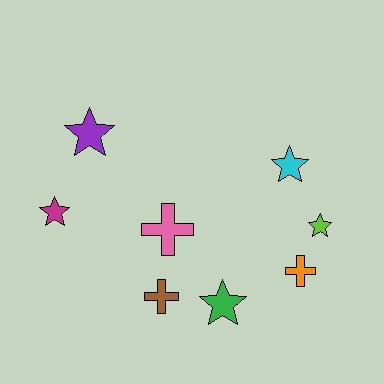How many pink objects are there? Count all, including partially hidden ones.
There is 1 pink object.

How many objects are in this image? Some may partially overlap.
There are 8 objects.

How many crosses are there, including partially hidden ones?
There are 3 crosses.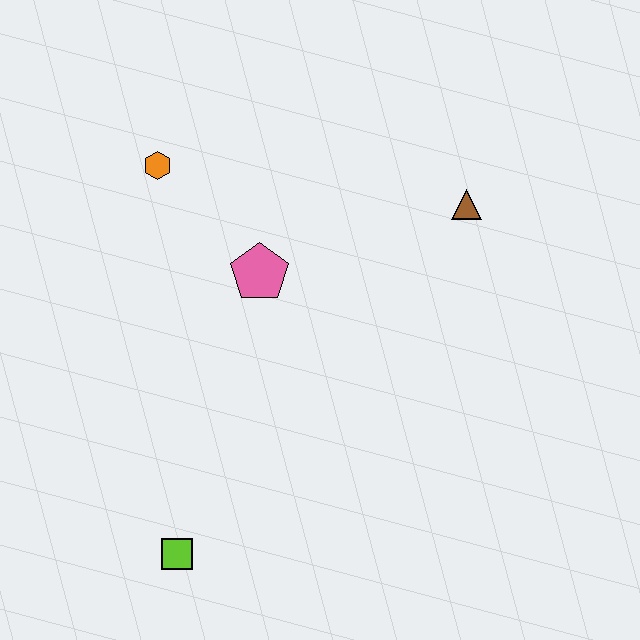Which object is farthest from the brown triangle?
The lime square is farthest from the brown triangle.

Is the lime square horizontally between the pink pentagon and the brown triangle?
No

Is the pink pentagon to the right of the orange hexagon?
Yes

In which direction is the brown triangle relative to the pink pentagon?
The brown triangle is to the right of the pink pentagon.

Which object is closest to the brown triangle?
The pink pentagon is closest to the brown triangle.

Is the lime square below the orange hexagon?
Yes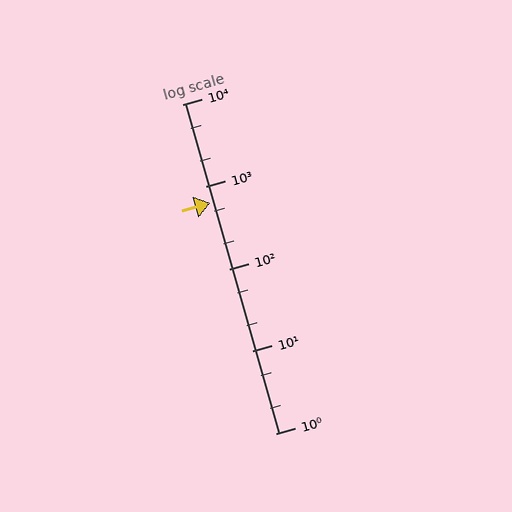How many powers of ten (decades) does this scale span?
The scale spans 4 decades, from 1 to 10000.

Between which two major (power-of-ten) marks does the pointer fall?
The pointer is between 100 and 1000.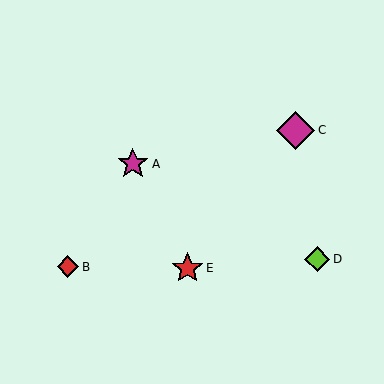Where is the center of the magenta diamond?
The center of the magenta diamond is at (296, 130).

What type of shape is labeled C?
Shape C is a magenta diamond.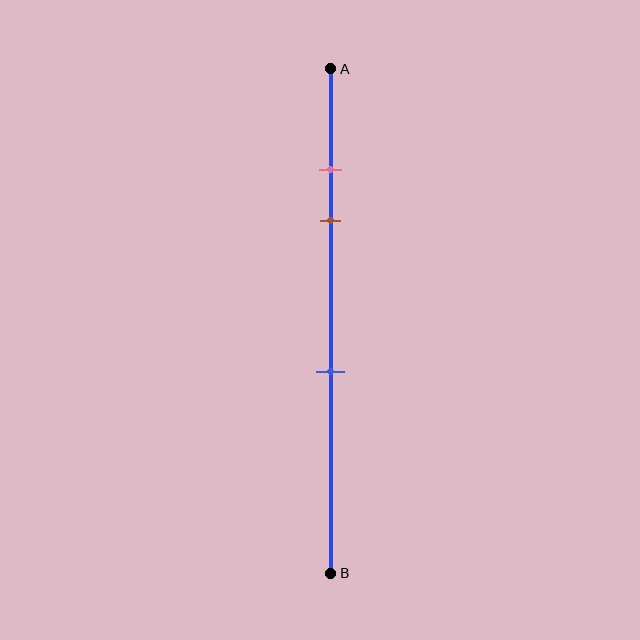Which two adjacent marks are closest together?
The pink and brown marks are the closest adjacent pair.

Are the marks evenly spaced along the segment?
No, the marks are not evenly spaced.